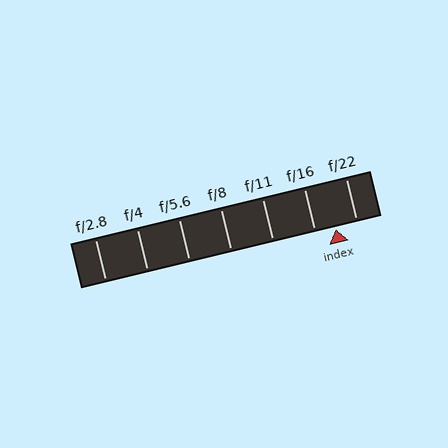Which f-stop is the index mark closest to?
The index mark is closest to f/16.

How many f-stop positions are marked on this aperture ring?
There are 7 f-stop positions marked.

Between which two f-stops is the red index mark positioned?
The index mark is between f/16 and f/22.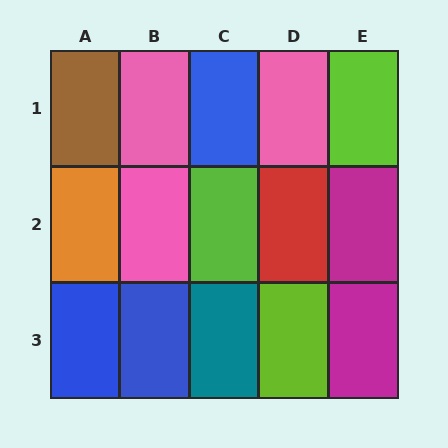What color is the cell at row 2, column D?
Red.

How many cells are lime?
3 cells are lime.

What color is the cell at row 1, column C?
Blue.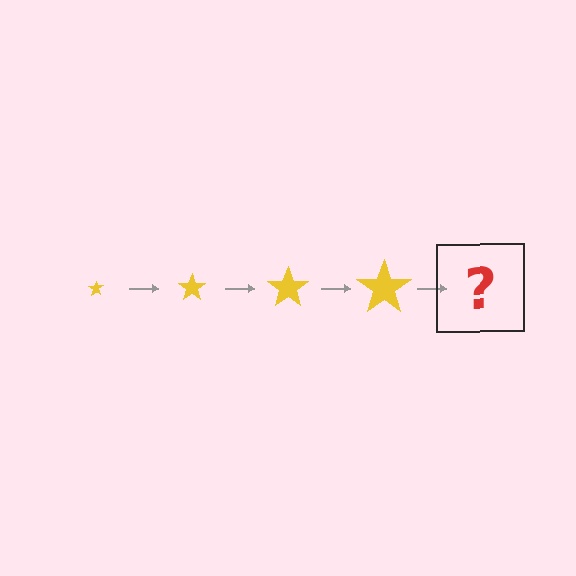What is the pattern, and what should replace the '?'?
The pattern is that the star gets progressively larger each step. The '?' should be a yellow star, larger than the previous one.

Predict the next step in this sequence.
The next step is a yellow star, larger than the previous one.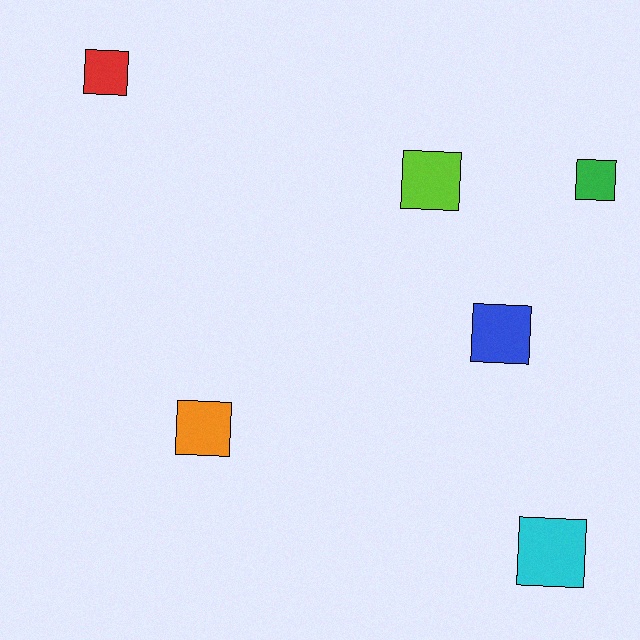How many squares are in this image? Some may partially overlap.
There are 6 squares.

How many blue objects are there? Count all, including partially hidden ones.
There is 1 blue object.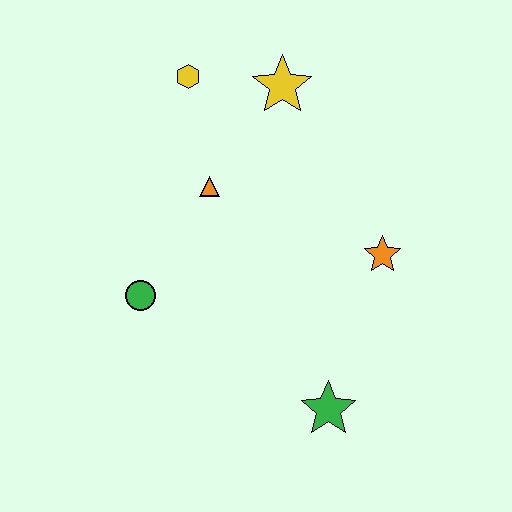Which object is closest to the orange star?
The green star is closest to the orange star.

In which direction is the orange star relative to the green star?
The orange star is above the green star.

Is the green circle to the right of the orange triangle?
No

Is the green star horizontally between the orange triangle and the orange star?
Yes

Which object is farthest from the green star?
The yellow hexagon is farthest from the green star.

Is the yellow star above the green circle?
Yes